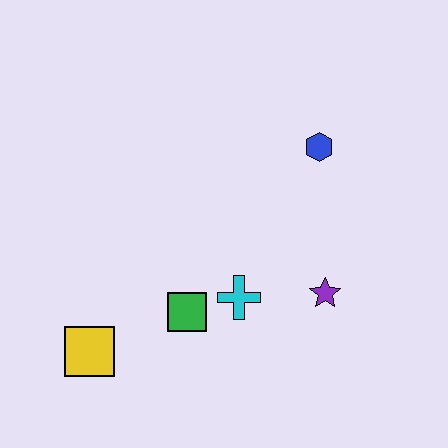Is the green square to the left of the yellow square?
No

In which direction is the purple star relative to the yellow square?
The purple star is to the right of the yellow square.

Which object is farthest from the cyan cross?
The blue hexagon is farthest from the cyan cross.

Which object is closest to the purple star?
The cyan cross is closest to the purple star.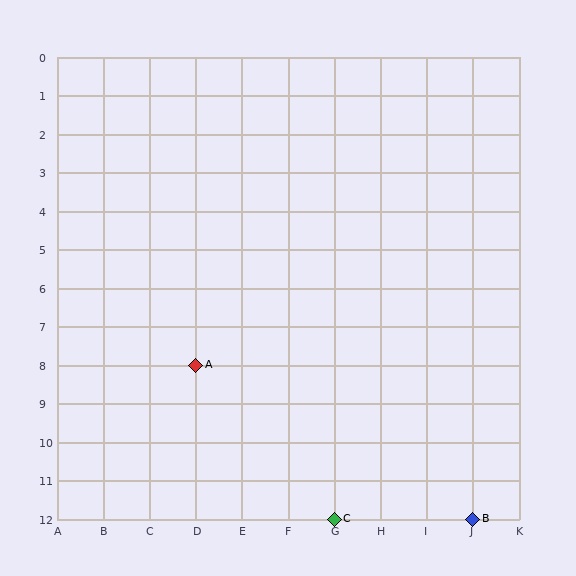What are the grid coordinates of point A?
Point A is at grid coordinates (D, 8).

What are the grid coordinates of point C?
Point C is at grid coordinates (G, 12).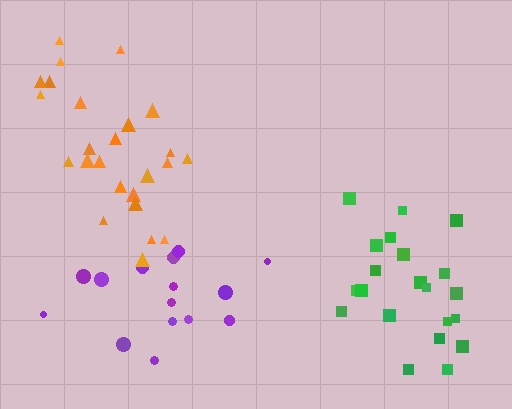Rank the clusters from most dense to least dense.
orange, green, purple.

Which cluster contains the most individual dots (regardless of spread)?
Orange (25).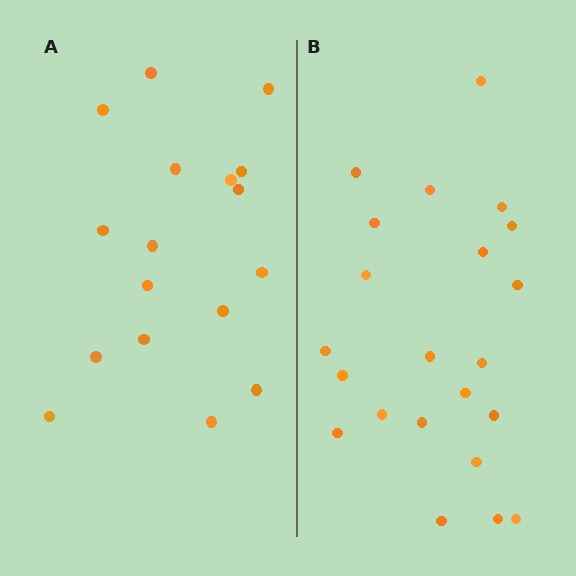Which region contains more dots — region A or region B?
Region B (the right region) has more dots.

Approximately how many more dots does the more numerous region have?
Region B has about 5 more dots than region A.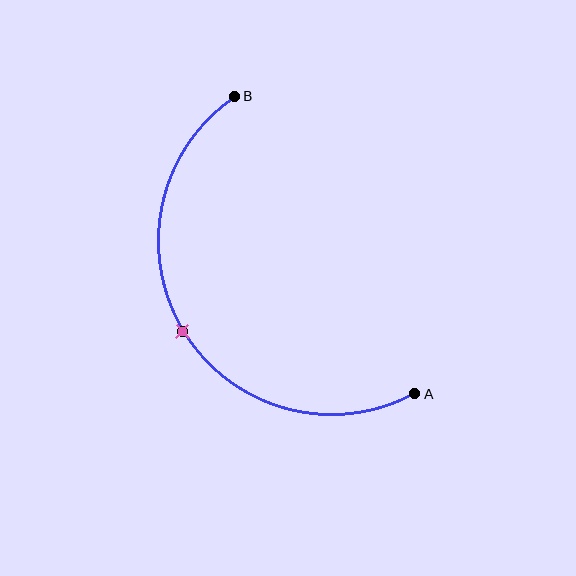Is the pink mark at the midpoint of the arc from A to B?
Yes. The pink mark lies on the arc at equal arc-length from both A and B — it is the arc midpoint.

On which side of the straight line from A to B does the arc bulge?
The arc bulges to the left of the straight line connecting A and B.